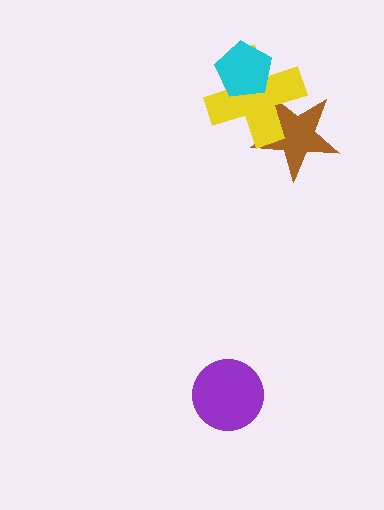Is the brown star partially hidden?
Yes, it is partially covered by another shape.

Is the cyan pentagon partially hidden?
No, no other shape covers it.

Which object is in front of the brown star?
The yellow cross is in front of the brown star.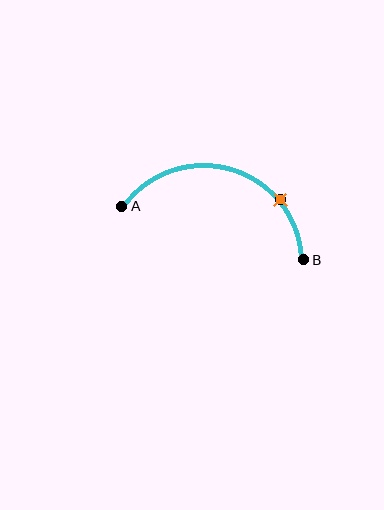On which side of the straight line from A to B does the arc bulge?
The arc bulges above the straight line connecting A and B.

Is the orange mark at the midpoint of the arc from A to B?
No. The orange mark lies on the arc but is closer to endpoint B. The arc midpoint would be at the point on the curve equidistant along the arc from both A and B.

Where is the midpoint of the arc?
The arc midpoint is the point on the curve farthest from the straight line joining A and B. It sits above that line.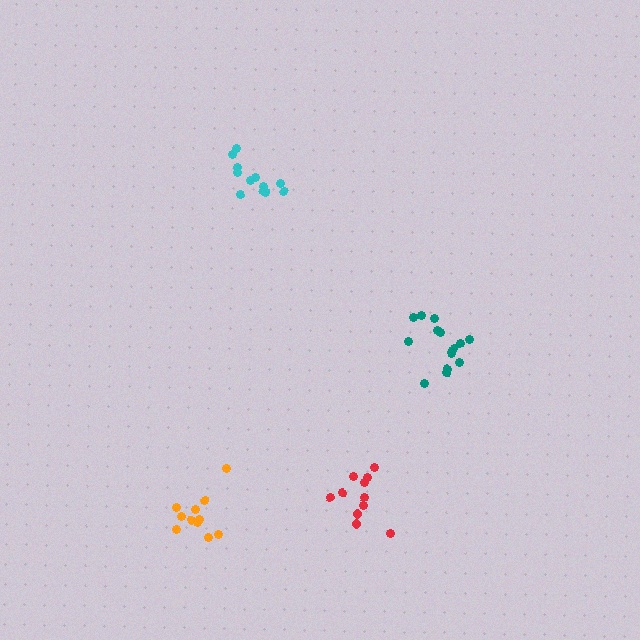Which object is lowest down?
The orange cluster is bottommost.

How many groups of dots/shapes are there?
There are 4 groups.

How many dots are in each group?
Group 1: 11 dots, Group 2: 12 dots, Group 3: 14 dots, Group 4: 11 dots (48 total).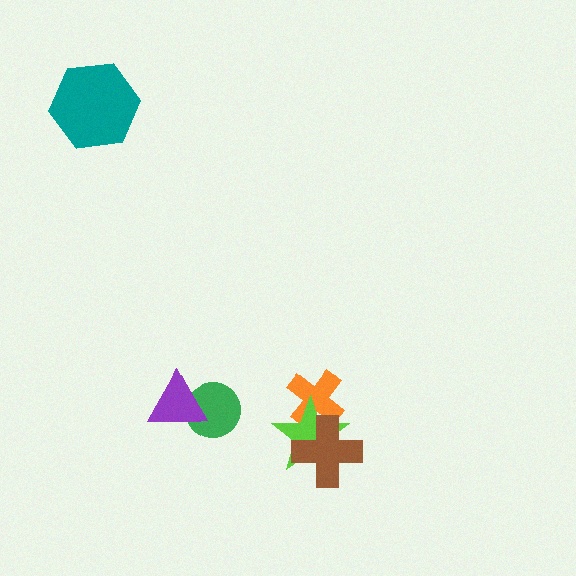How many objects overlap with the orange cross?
2 objects overlap with the orange cross.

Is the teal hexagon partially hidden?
No, no other shape covers it.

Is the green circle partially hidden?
Yes, it is partially covered by another shape.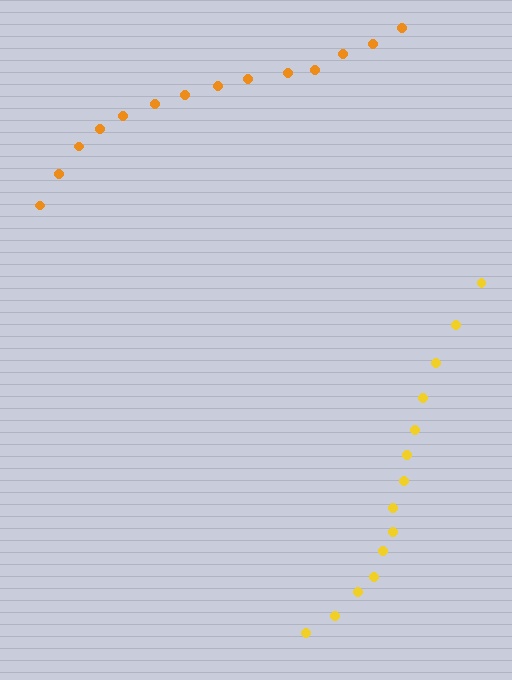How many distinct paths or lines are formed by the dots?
There are 2 distinct paths.